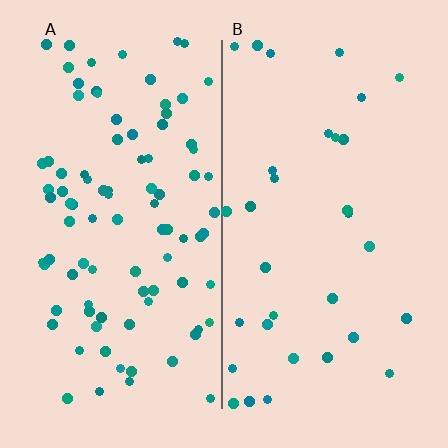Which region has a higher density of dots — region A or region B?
A (the left).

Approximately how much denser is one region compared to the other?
Approximately 2.8× — region A over region B.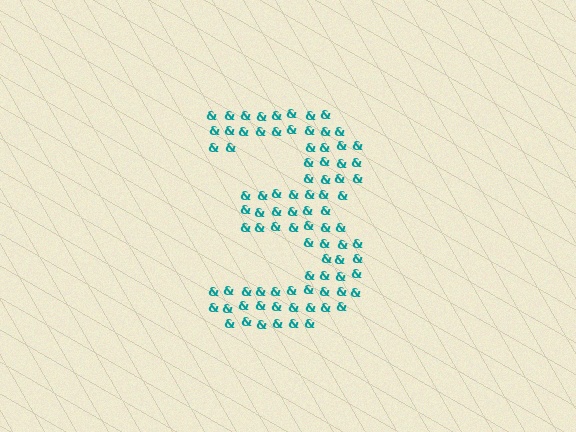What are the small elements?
The small elements are ampersands.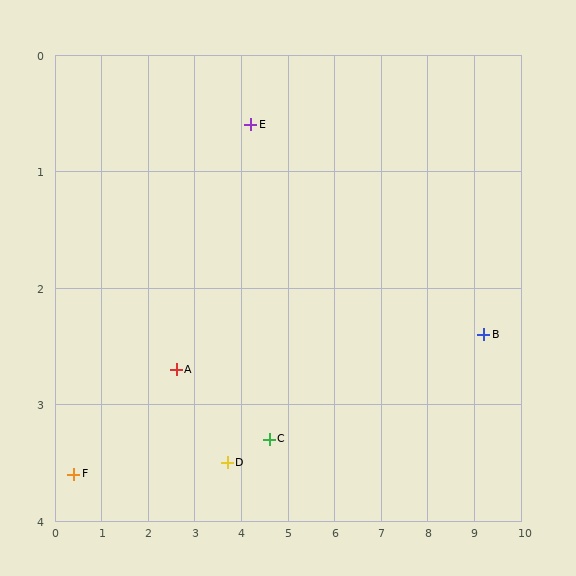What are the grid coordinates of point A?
Point A is at approximately (2.6, 2.7).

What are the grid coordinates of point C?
Point C is at approximately (4.6, 3.3).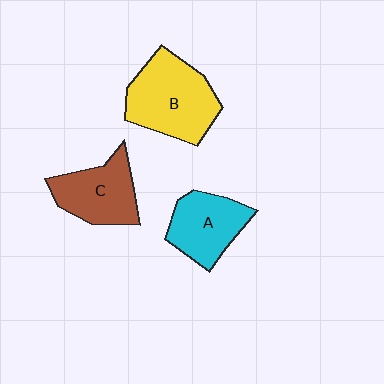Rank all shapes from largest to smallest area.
From largest to smallest: B (yellow), C (brown), A (cyan).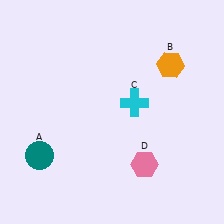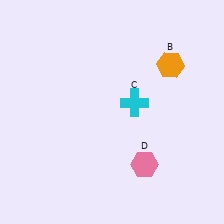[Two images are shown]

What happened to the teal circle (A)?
The teal circle (A) was removed in Image 2. It was in the bottom-left area of Image 1.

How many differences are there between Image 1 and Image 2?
There is 1 difference between the two images.